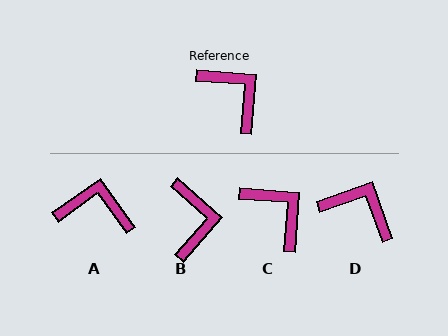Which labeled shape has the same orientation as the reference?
C.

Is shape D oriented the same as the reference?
No, it is off by about 24 degrees.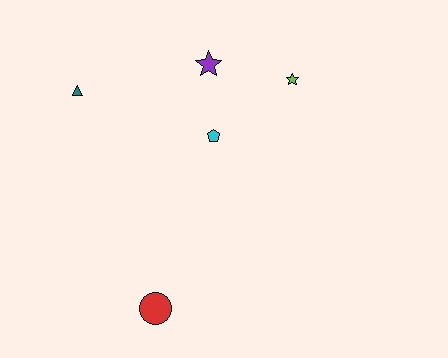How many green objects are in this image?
There are no green objects.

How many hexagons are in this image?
There are no hexagons.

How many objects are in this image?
There are 5 objects.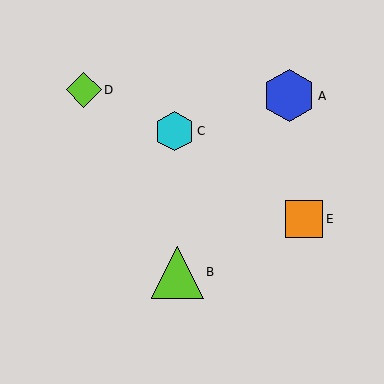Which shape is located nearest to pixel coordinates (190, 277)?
The lime triangle (labeled B) at (177, 272) is nearest to that location.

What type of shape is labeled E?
Shape E is an orange square.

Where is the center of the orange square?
The center of the orange square is at (304, 219).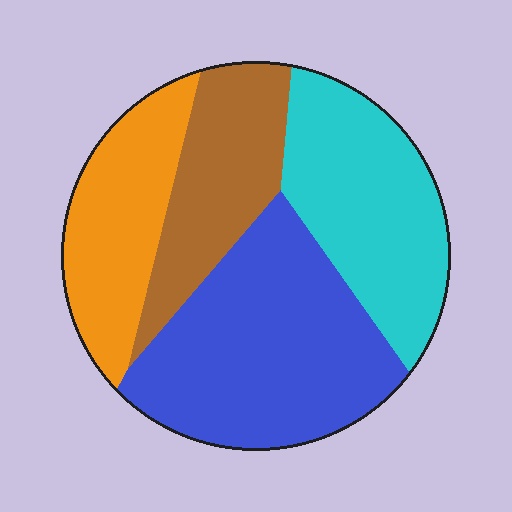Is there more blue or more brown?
Blue.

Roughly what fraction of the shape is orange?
Orange covers 19% of the shape.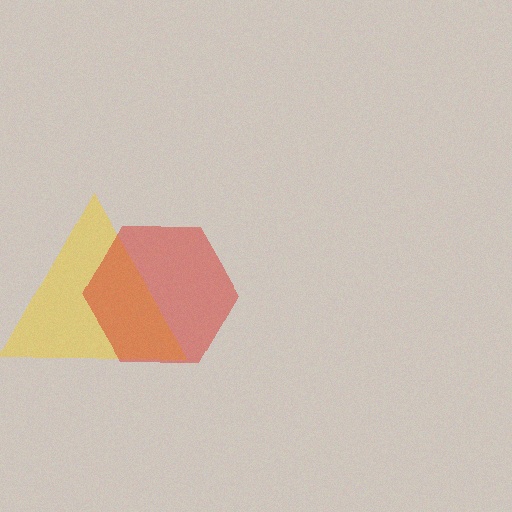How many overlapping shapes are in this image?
There are 2 overlapping shapes in the image.